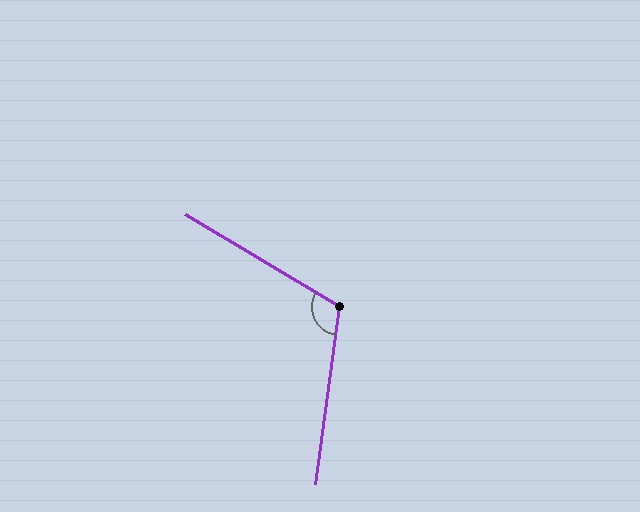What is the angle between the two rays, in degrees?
Approximately 113 degrees.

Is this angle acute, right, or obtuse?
It is obtuse.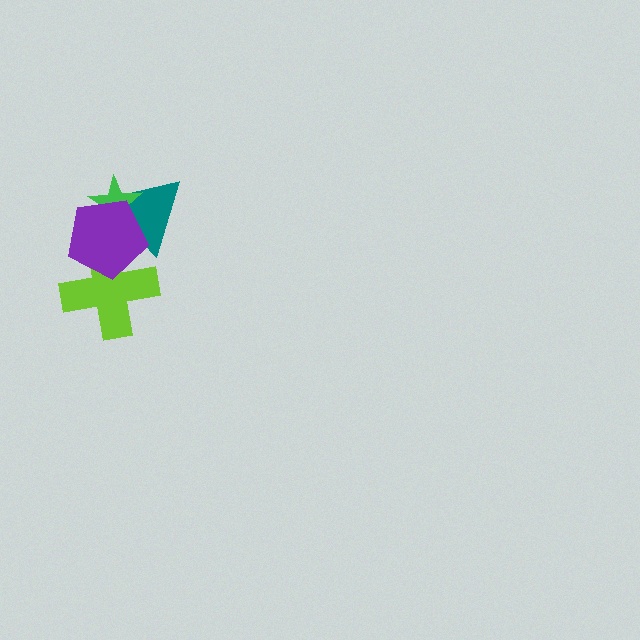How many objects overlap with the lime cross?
2 objects overlap with the lime cross.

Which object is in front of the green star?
The purple pentagon is in front of the green star.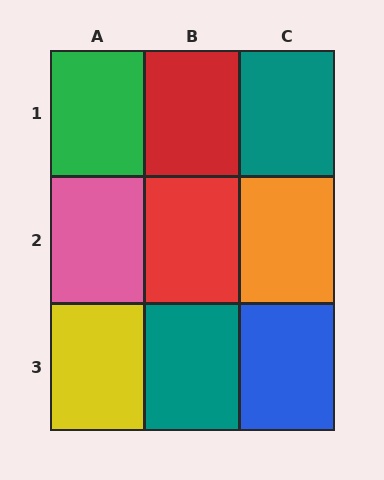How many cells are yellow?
1 cell is yellow.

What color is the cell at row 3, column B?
Teal.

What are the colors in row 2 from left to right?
Pink, red, orange.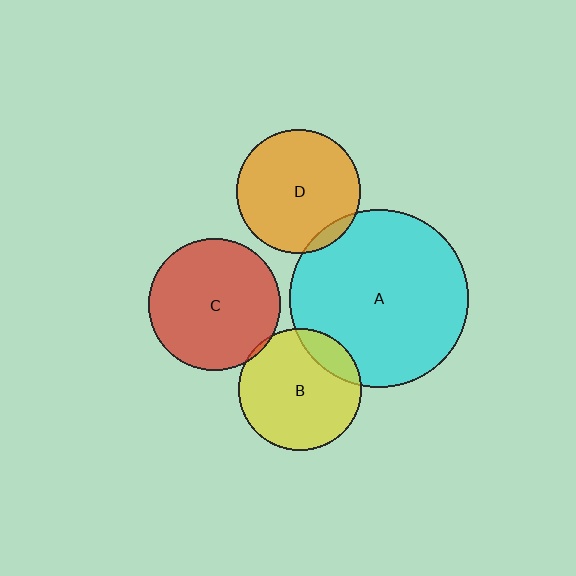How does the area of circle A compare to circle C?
Approximately 1.8 times.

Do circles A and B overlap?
Yes.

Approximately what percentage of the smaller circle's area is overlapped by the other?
Approximately 15%.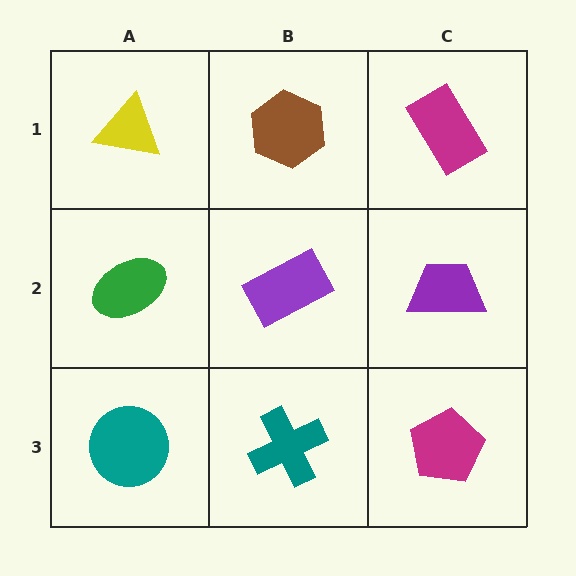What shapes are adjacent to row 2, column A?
A yellow triangle (row 1, column A), a teal circle (row 3, column A), a purple rectangle (row 2, column B).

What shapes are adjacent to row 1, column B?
A purple rectangle (row 2, column B), a yellow triangle (row 1, column A), a magenta rectangle (row 1, column C).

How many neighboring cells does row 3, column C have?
2.